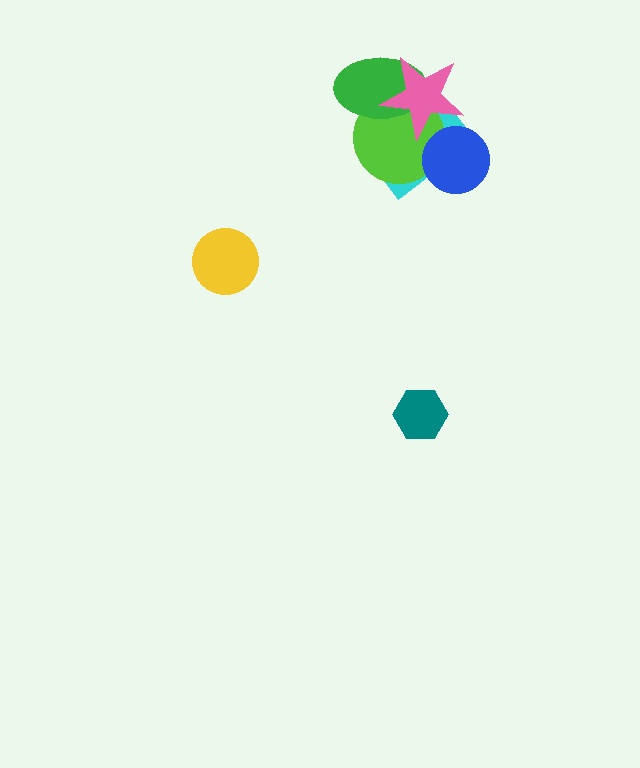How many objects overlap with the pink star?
3 objects overlap with the pink star.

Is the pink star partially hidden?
No, no other shape covers it.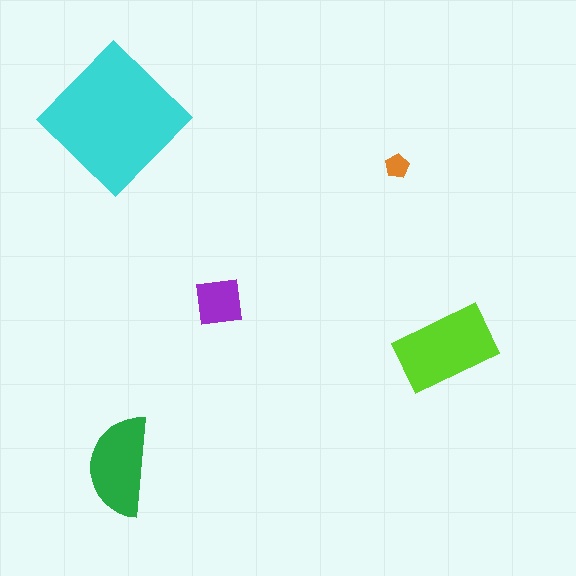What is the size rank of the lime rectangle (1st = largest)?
2nd.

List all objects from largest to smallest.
The cyan diamond, the lime rectangle, the green semicircle, the purple square, the orange pentagon.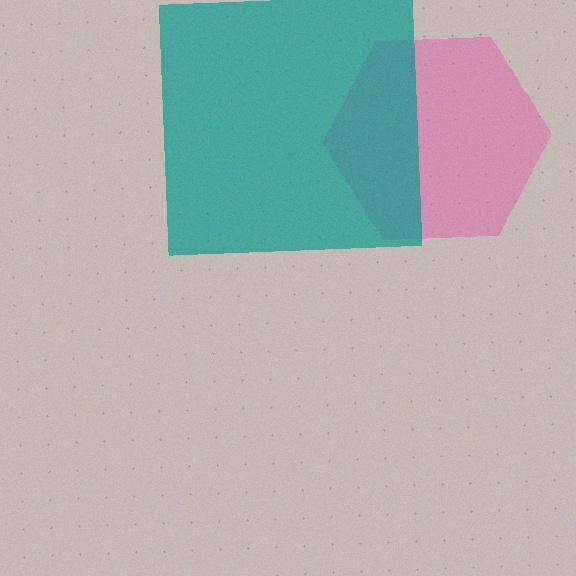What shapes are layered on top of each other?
The layered shapes are: a pink hexagon, a teal square.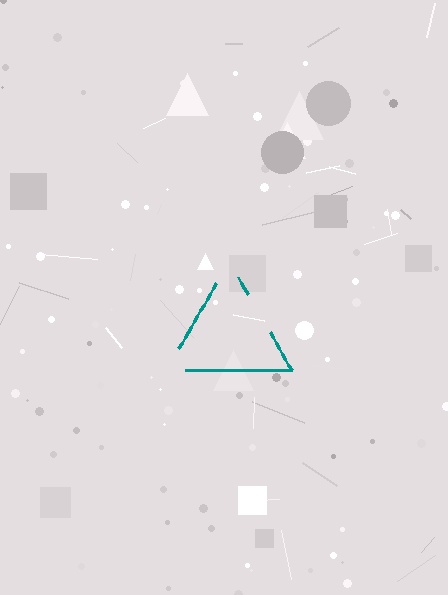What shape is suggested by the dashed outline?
The dashed outline suggests a triangle.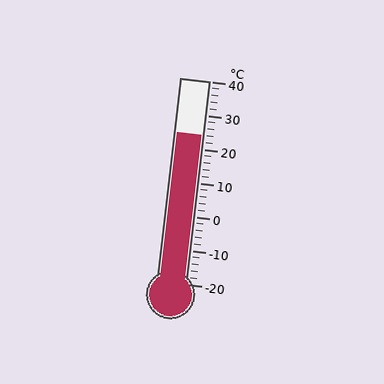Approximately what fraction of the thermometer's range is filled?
The thermometer is filled to approximately 75% of its range.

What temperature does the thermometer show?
The thermometer shows approximately 24°C.